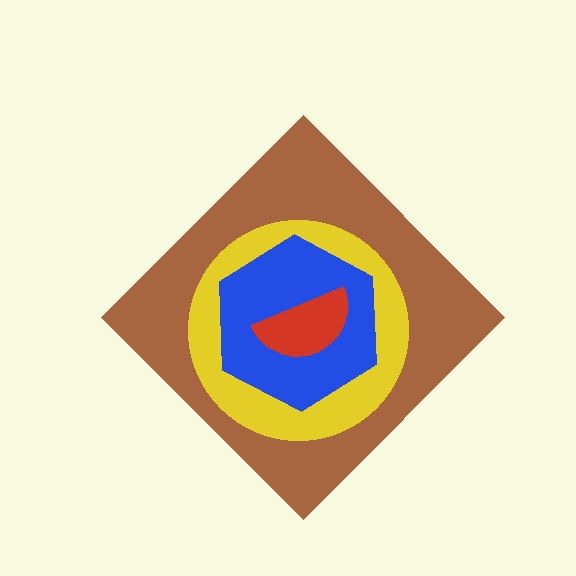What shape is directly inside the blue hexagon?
The red semicircle.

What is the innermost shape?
The red semicircle.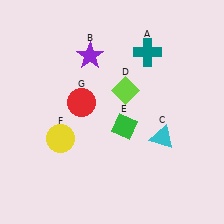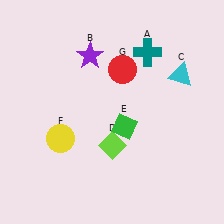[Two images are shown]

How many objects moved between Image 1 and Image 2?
3 objects moved between the two images.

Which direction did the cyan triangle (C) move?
The cyan triangle (C) moved up.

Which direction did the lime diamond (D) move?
The lime diamond (D) moved down.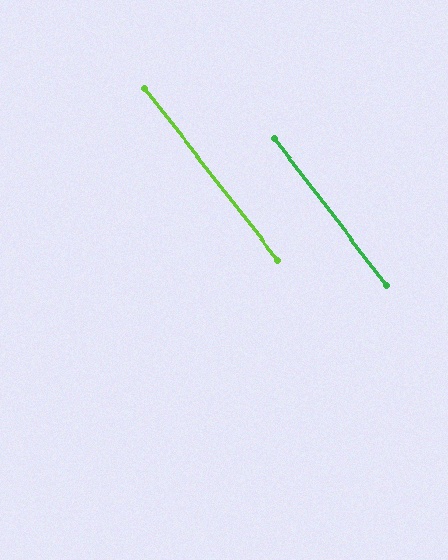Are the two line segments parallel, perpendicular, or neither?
Parallel — their directions differ by only 0.5°.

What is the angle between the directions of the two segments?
Approximately 1 degree.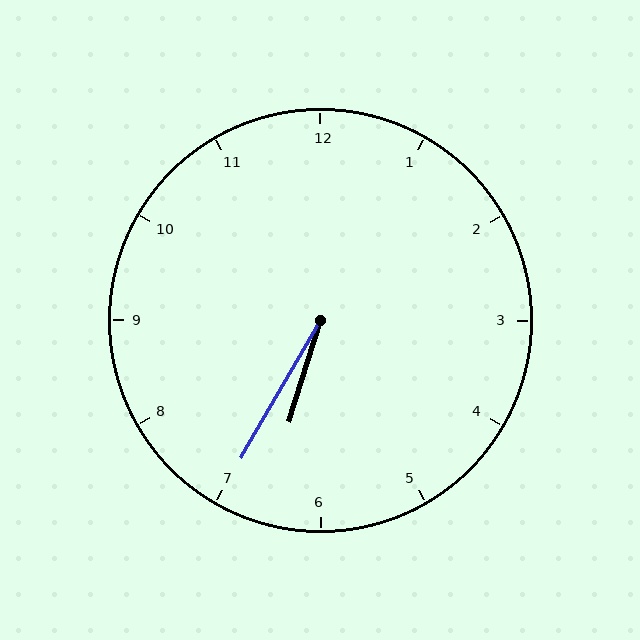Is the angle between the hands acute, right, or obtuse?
It is acute.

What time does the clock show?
6:35.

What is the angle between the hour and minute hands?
Approximately 12 degrees.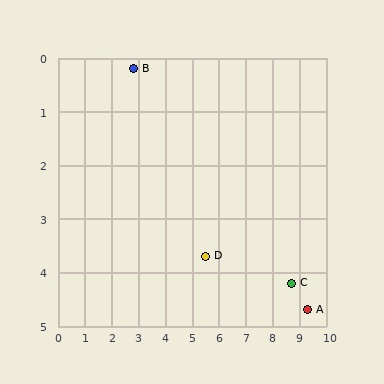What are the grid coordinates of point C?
Point C is at approximately (8.7, 4.2).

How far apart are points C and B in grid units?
Points C and B are about 7.1 grid units apart.